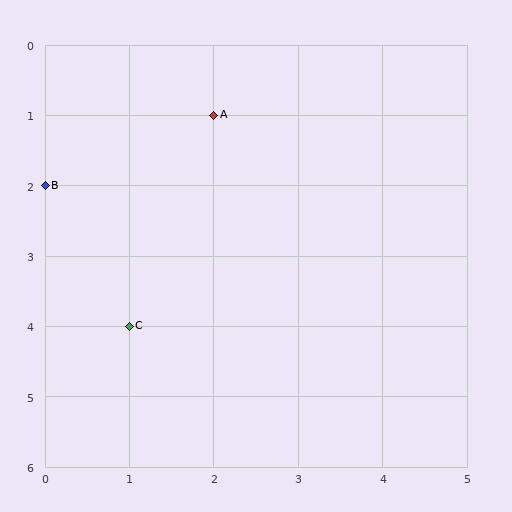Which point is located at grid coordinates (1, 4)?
Point C is at (1, 4).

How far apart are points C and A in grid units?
Points C and A are 1 column and 3 rows apart (about 3.2 grid units diagonally).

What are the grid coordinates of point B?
Point B is at grid coordinates (0, 2).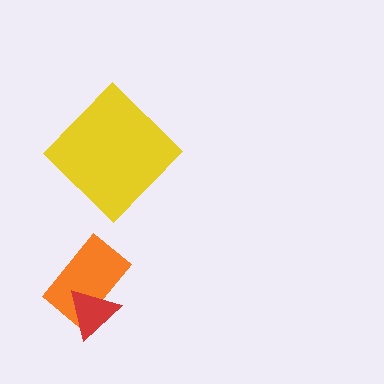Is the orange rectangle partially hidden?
Yes, it is partially covered by another shape.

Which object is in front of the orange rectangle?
The red triangle is in front of the orange rectangle.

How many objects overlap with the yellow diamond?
0 objects overlap with the yellow diamond.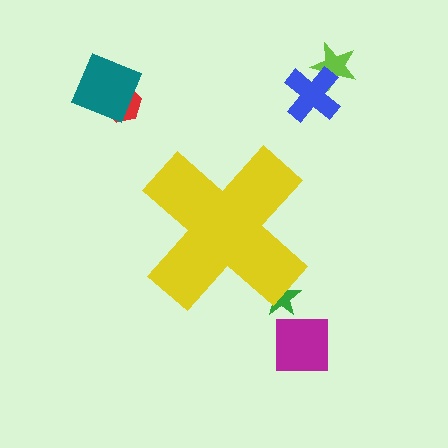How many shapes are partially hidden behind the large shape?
1 shape is partially hidden.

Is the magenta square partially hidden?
No, the magenta square is fully visible.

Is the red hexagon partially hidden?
No, the red hexagon is fully visible.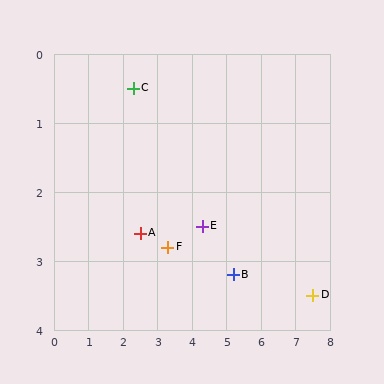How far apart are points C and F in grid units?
Points C and F are about 2.5 grid units apart.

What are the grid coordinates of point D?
Point D is at approximately (7.5, 3.5).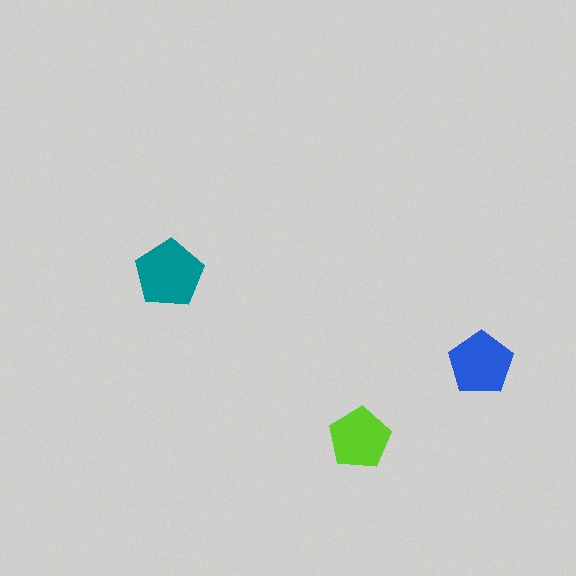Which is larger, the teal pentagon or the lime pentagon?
The teal one.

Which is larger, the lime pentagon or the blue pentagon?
The blue one.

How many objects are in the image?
There are 3 objects in the image.